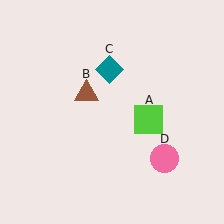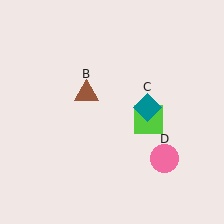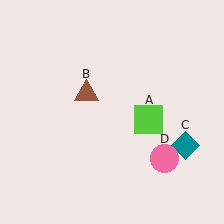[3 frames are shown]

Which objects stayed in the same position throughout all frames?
Lime square (object A) and brown triangle (object B) and pink circle (object D) remained stationary.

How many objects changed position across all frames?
1 object changed position: teal diamond (object C).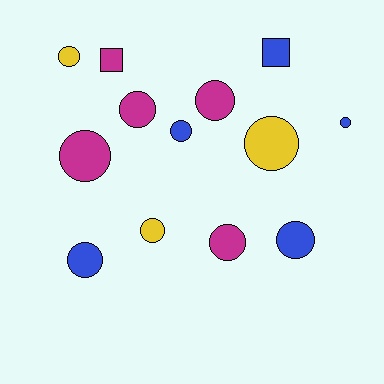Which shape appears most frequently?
Circle, with 11 objects.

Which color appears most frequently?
Magenta, with 5 objects.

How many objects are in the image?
There are 13 objects.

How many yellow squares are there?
There are no yellow squares.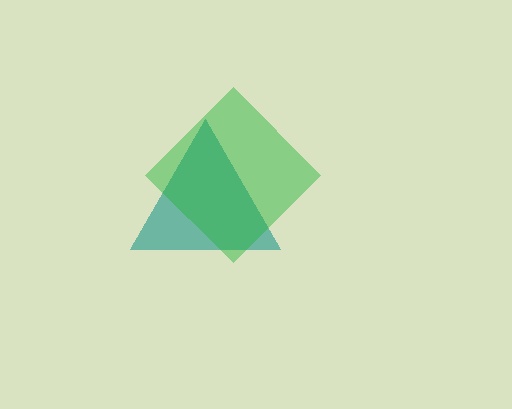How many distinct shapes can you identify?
There are 2 distinct shapes: a teal triangle, a green diamond.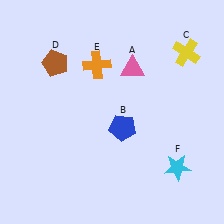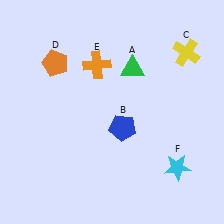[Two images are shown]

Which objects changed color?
A changed from pink to green. D changed from brown to orange.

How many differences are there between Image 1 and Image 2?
There are 2 differences between the two images.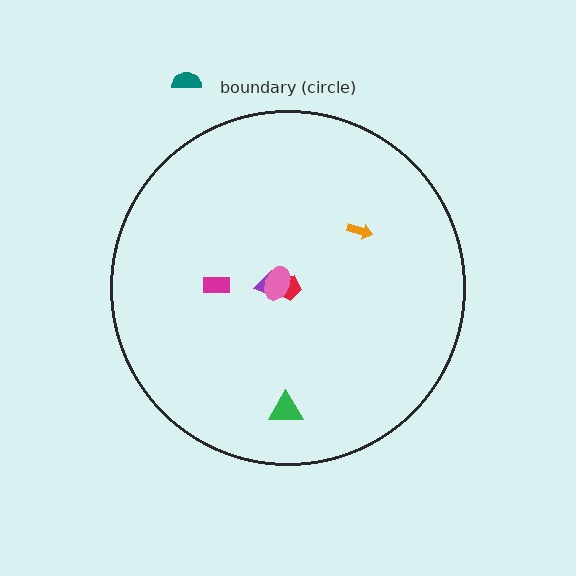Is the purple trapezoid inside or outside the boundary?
Inside.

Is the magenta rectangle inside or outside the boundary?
Inside.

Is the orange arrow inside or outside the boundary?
Inside.